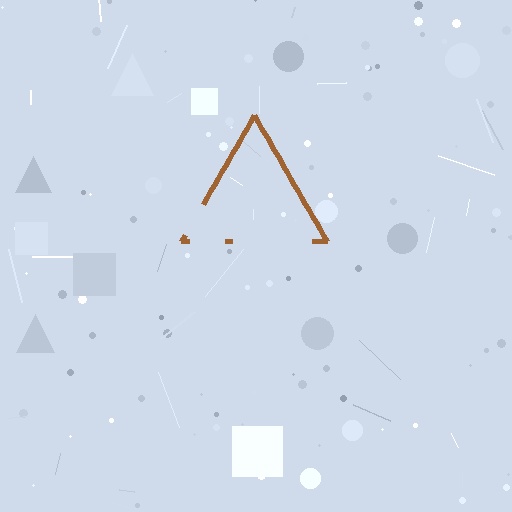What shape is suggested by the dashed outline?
The dashed outline suggests a triangle.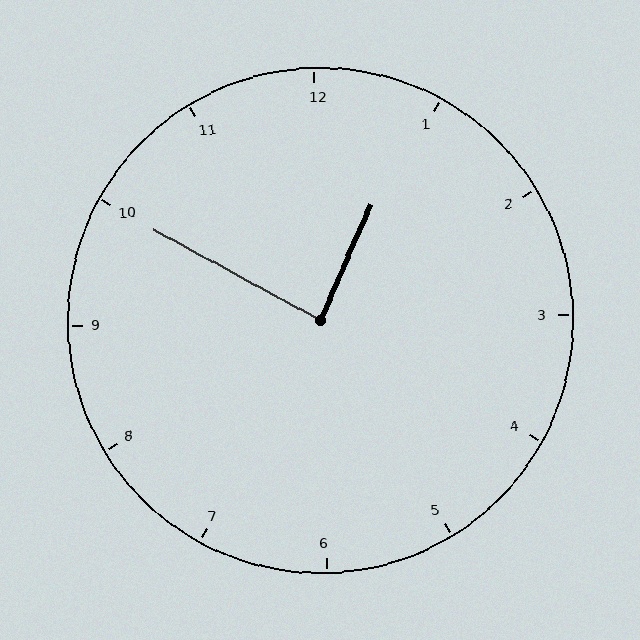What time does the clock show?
12:50.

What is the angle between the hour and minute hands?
Approximately 85 degrees.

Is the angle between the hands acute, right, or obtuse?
It is right.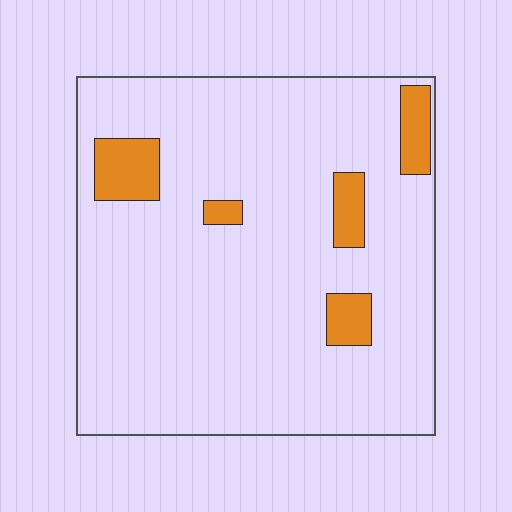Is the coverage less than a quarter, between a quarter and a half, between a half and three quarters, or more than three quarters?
Less than a quarter.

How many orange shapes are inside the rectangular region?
5.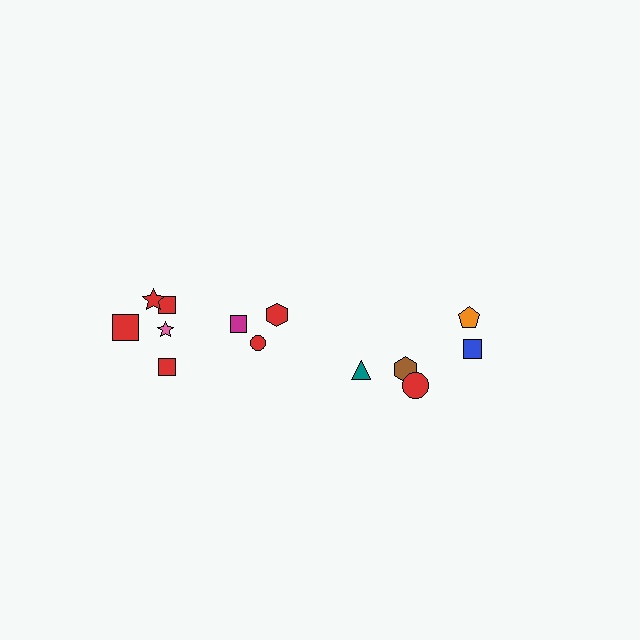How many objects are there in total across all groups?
There are 13 objects.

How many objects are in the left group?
There are 8 objects.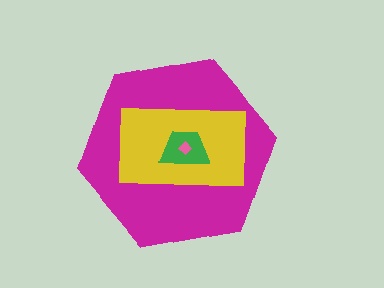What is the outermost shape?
The magenta hexagon.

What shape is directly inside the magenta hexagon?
The yellow rectangle.